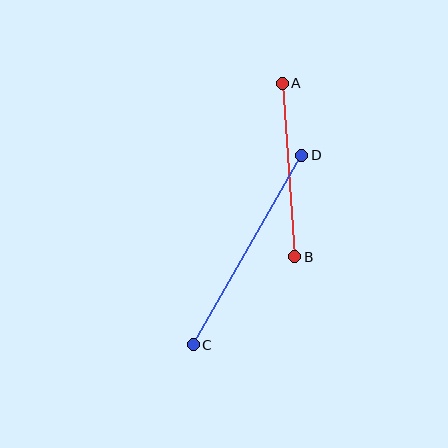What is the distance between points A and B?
The distance is approximately 174 pixels.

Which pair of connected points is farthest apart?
Points C and D are farthest apart.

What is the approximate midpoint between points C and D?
The midpoint is at approximately (248, 250) pixels.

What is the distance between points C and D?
The distance is approximately 219 pixels.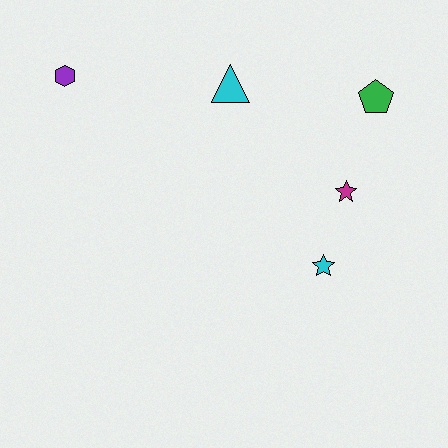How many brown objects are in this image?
There are no brown objects.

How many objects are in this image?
There are 5 objects.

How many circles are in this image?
There are no circles.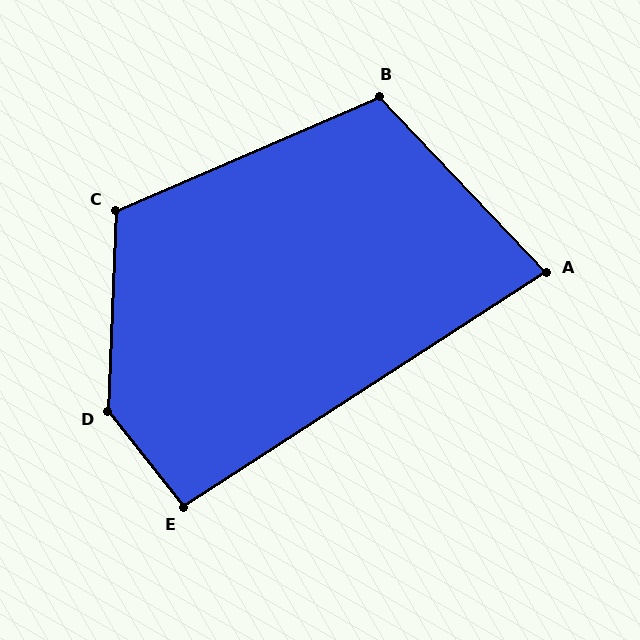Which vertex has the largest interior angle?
D, at approximately 139 degrees.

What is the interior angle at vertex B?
Approximately 110 degrees (obtuse).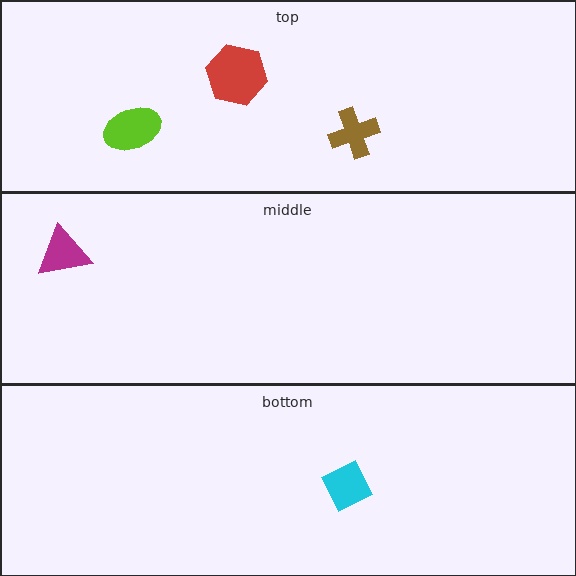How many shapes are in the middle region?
1.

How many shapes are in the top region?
3.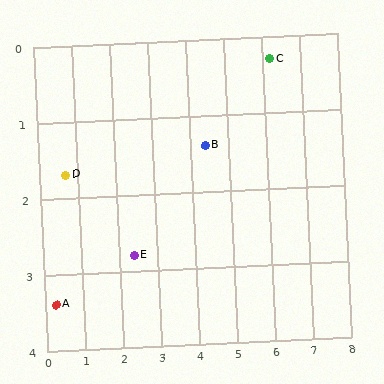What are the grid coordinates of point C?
Point C is at approximately (6.2, 0.3).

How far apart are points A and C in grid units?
Points A and C are about 6.7 grid units apart.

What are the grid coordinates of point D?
Point D is at approximately (0.7, 1.7).